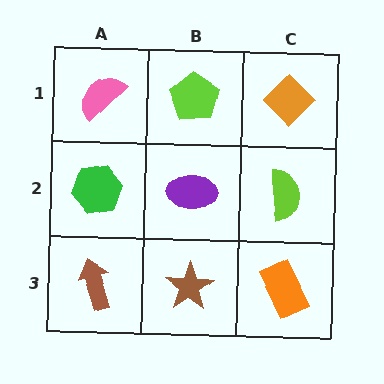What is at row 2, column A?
A green hexagon.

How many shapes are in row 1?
3 shapes.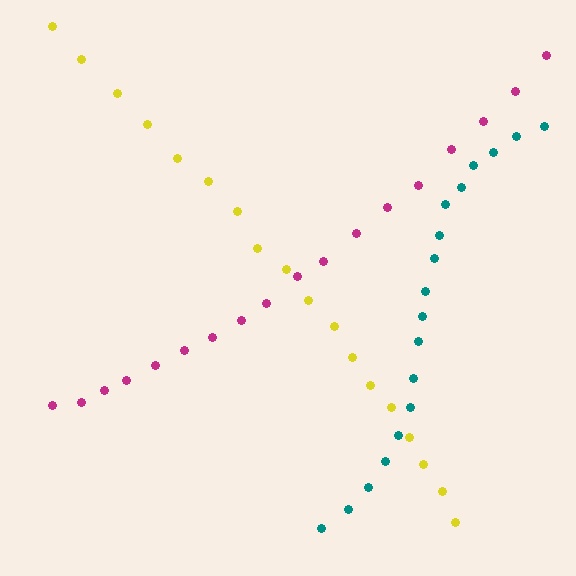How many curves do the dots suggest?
There are 3 distinct paths.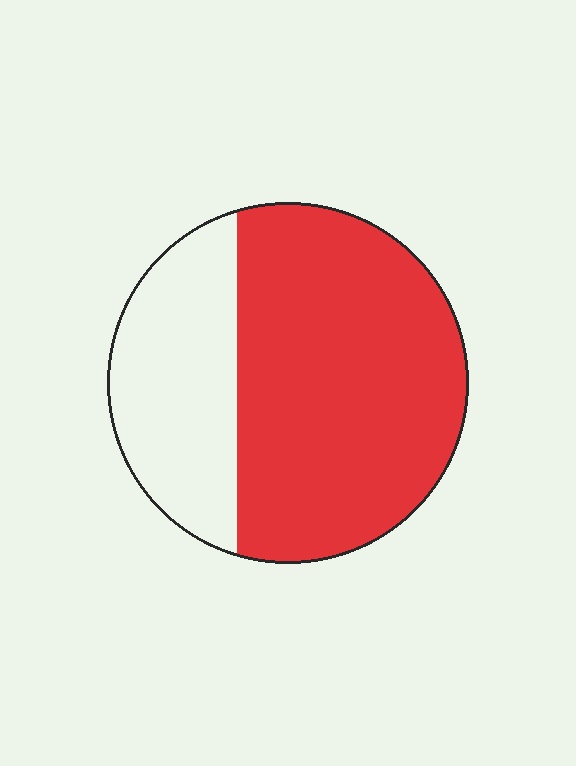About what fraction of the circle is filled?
About two thirds (2/3).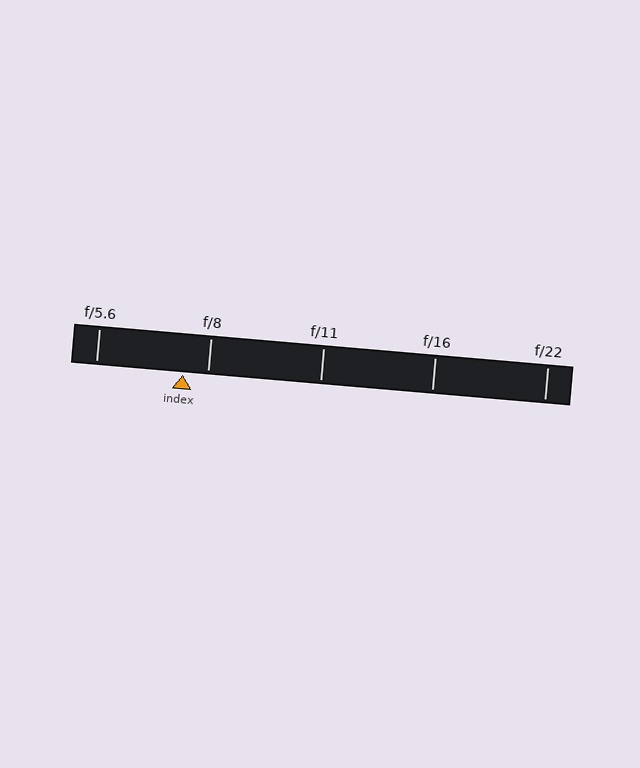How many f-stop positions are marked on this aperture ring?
There are 5 f-stop positions marked.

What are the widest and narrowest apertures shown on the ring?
The widest aperture shown is f/5.6 and the narrowest is f/22.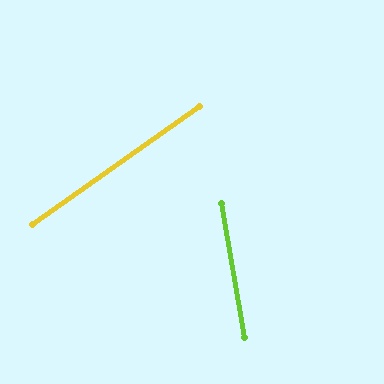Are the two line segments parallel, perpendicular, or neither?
Neither parallel nor perpendicular — they differ by about 64°.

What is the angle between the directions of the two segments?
Approximately 64 degrees.